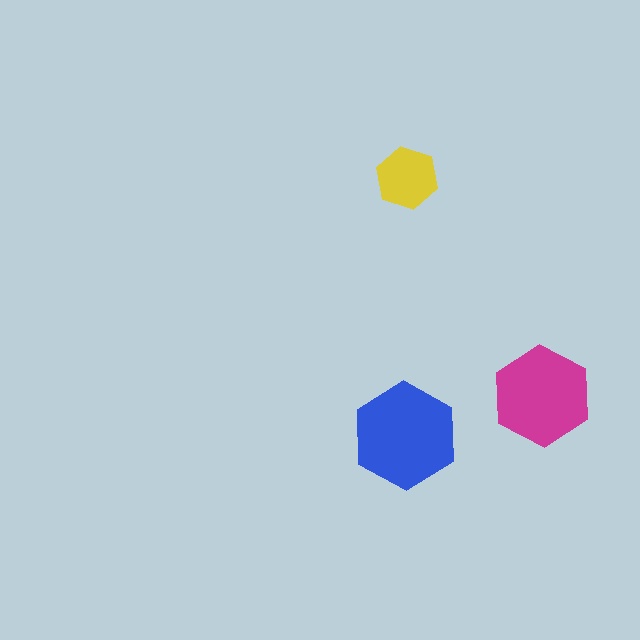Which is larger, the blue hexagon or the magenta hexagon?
The blue one.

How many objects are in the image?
There are 3 objects in the image.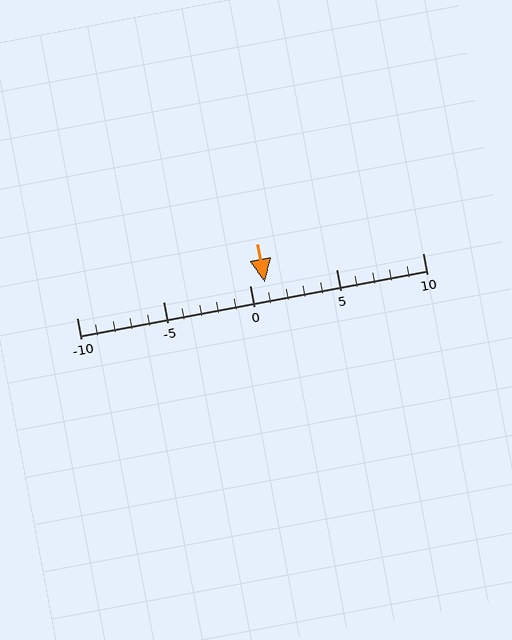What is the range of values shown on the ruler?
The ruler shows values from -10 to 10.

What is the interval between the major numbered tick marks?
The major tick marks are spaced 5 units apart.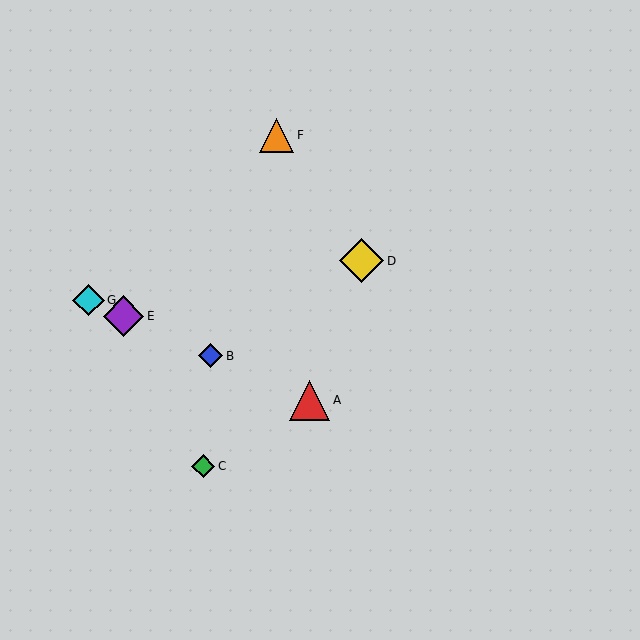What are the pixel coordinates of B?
Object B is at (211, 356).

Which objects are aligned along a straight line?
Objects A, B, E, G are aligned along a straight line.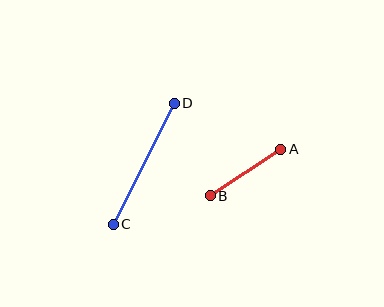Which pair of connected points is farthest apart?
Points C and D are farthest apart.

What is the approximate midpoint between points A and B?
The midpoint is at approximately (245, 172) pixels.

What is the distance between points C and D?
The distance is approximately 136 pixels.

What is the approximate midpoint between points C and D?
The midpoint is at approximately (144, 164) pixels.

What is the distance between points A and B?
The distance is approximately 85 pixels.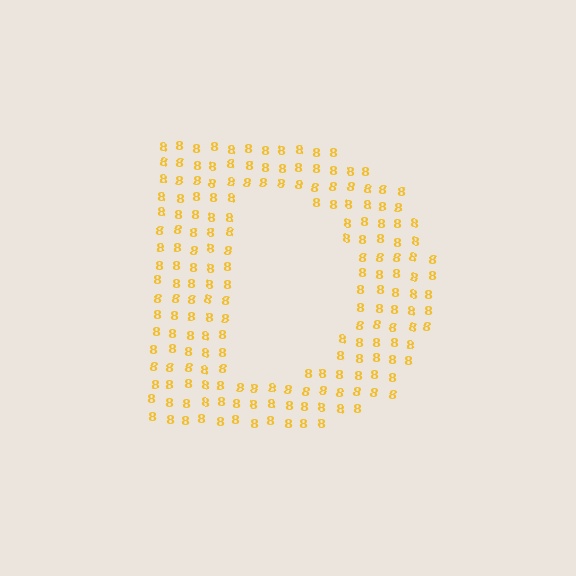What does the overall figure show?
The overall figure shows the letter D.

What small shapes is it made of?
It is made of small digit 8's.